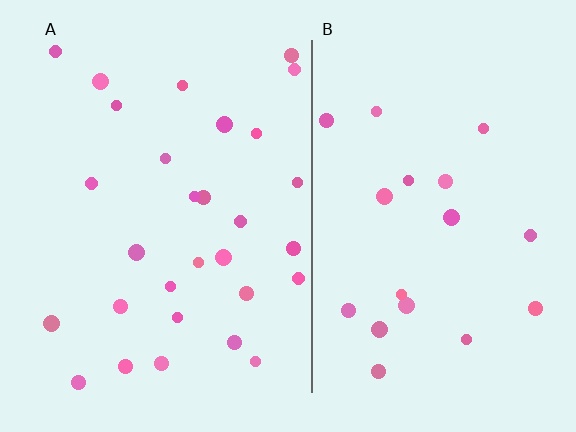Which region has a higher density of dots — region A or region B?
A (the left).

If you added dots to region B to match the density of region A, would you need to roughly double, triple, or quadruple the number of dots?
Approximately double.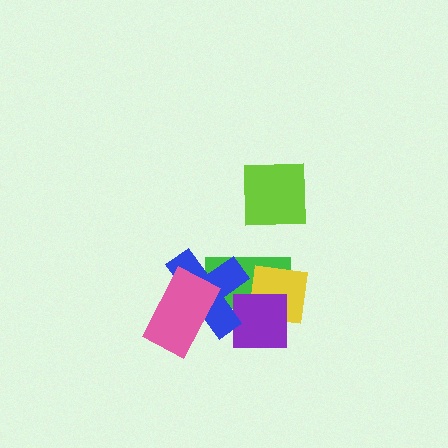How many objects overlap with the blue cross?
4 objects overlap with the blue cross.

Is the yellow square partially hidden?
Yes, it is partially covered by another shape.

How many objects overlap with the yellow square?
3 objects overlap with the yellow square.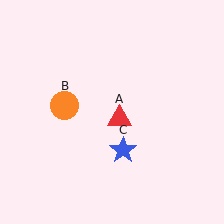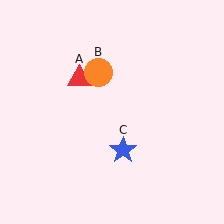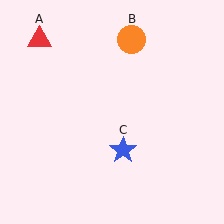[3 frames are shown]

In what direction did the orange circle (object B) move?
The orange circle (object B) moved up and to the right.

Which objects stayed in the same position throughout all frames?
Blue star (object C) remained stationary.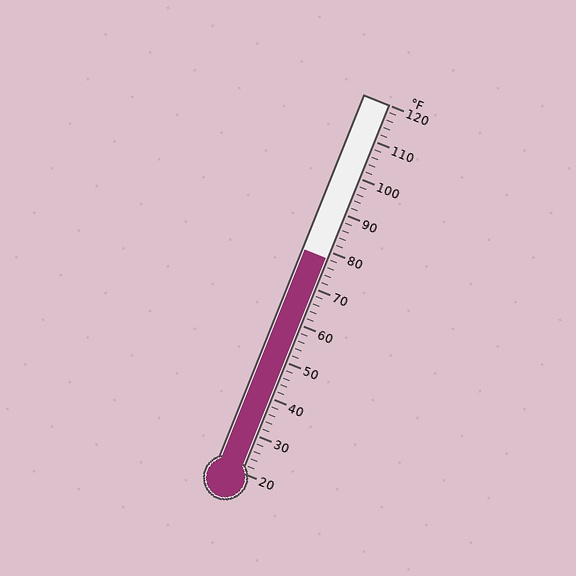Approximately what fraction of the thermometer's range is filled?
The thermometer is filled to approximately 60% of its range.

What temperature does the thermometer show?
The thermometer shows approximately 78°F.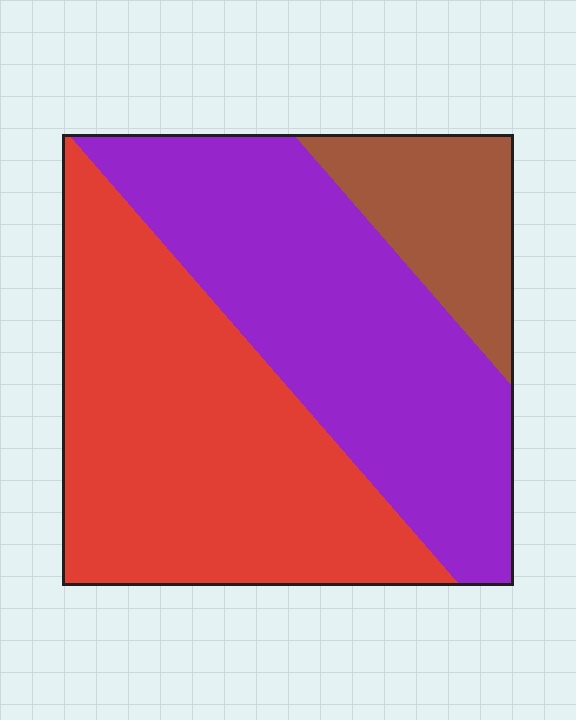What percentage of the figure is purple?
Purple covers roughly 40% of the figure.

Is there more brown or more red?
Red.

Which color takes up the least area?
Brown, at roughly 15%.